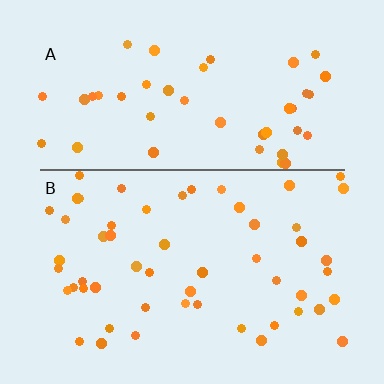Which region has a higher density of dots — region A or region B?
B (the bottom).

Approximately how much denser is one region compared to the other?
Approximately 1.2× — region B over region A.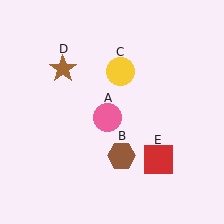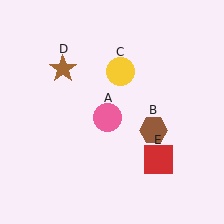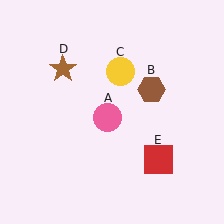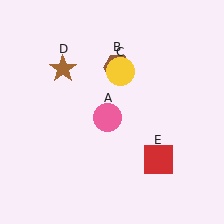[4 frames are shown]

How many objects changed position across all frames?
1 object changed position: brown hexagon (object B).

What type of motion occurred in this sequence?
The brown hexagon (object B) rotated counterclockwise around the center of the scene.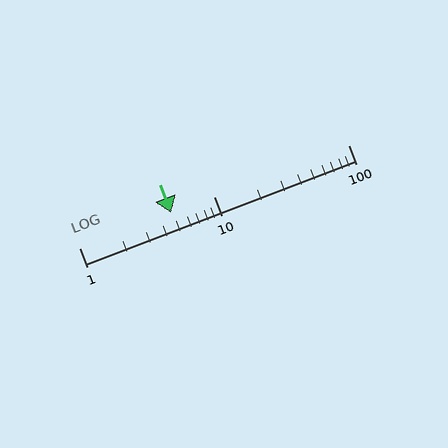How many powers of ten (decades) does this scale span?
The scale spans 2 decades, from 1 to 100.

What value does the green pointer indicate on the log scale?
The pointer indicates approximately 4.8.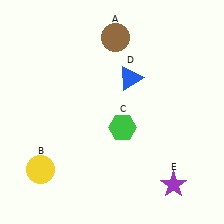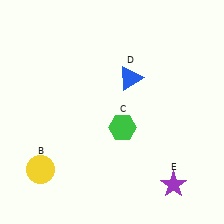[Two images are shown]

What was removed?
The brown circle (A) was removed in Image 2.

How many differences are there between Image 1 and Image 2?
There is 1 difference between the two images.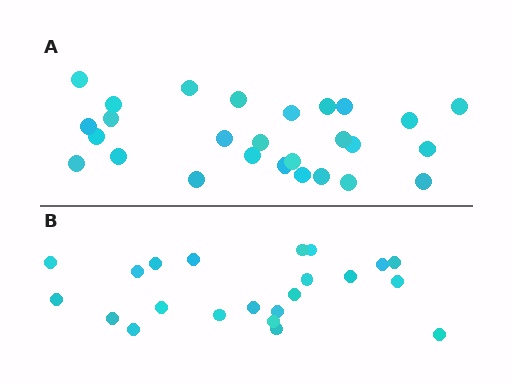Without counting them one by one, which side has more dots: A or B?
Region A (the top region) has more dots.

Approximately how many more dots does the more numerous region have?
Region A has about 5 more dots than region B.